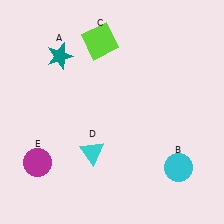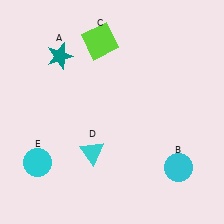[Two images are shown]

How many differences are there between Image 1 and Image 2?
There is 1 difference between the two images.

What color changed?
The circle (E) changed from magenta in Image 1 to cyan in Image 2.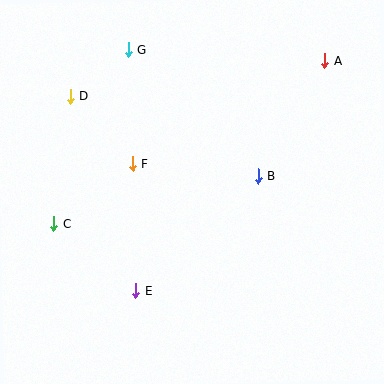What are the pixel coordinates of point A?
Point A is at (325, 61).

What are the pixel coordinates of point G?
Point G is at (128, 50).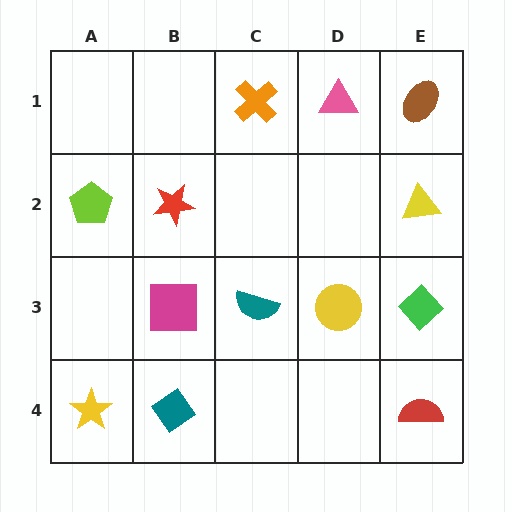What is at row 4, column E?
A red semicircle.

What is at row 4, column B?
A teal diamond.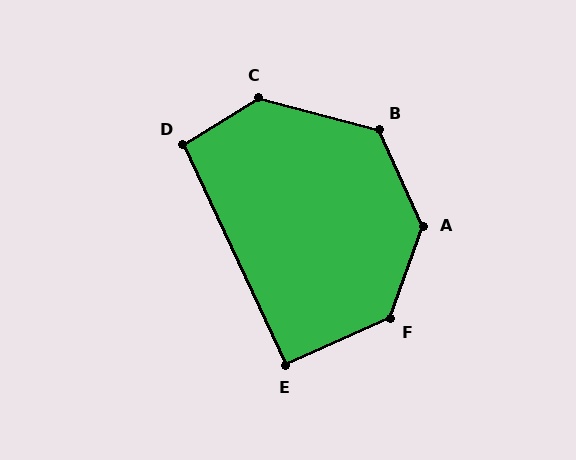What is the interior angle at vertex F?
Approximately 134 degrees (obtuse).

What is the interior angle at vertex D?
Approximately 97 degrees (obtuse).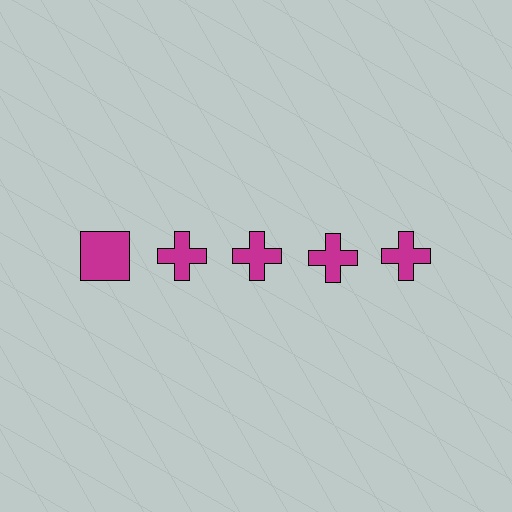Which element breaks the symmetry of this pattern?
The magenta square in the top row, leftmost column breaks the symmetry. All other shapes are magenta crosses.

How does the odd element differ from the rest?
It has a different shape: square instead of cross.